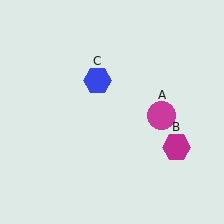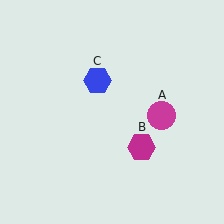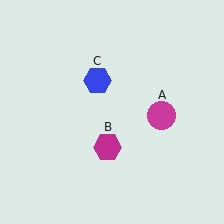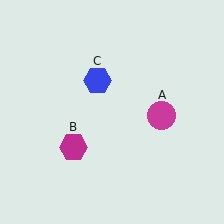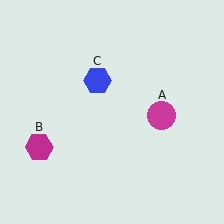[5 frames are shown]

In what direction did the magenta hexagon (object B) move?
The magenta hexagon (object B) moved left.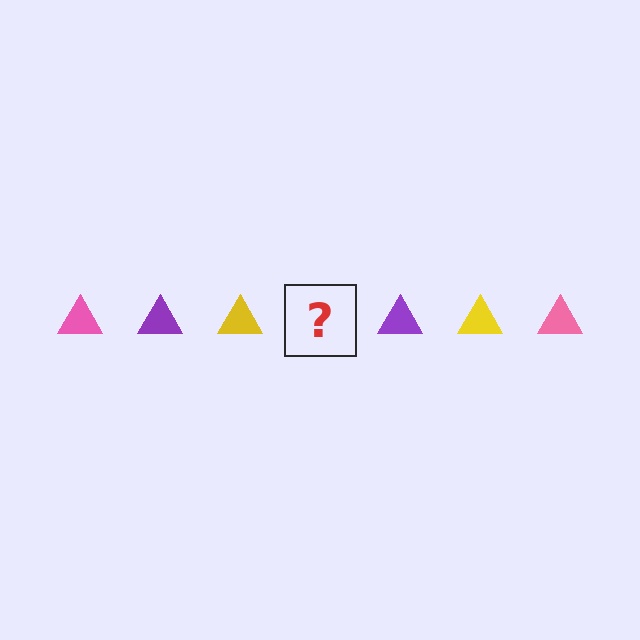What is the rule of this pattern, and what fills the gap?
The rule is that the pattern cycles through pink, purple, yellow triangles. The gap should be filled with a pink triangle.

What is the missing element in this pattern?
The missing element is a pink triangle.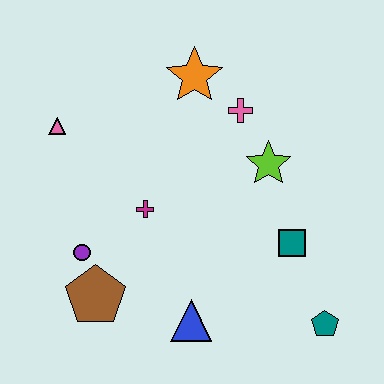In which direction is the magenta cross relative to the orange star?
The magenta cross is below the orange star.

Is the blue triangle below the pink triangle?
Yes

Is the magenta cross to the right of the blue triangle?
No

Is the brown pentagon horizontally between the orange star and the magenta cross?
No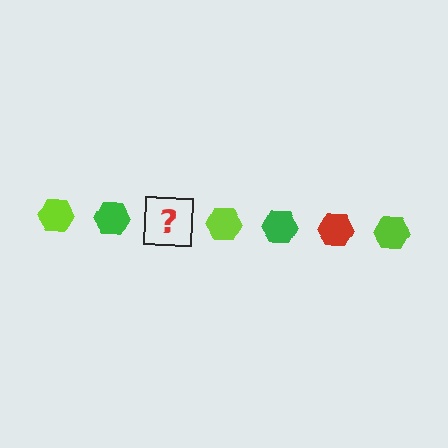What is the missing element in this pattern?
The missing element is a red hexagon.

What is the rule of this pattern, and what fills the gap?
The rule is that the pattern cycles through lime, green, red hexagons. The gap should be filled with a red hexagon.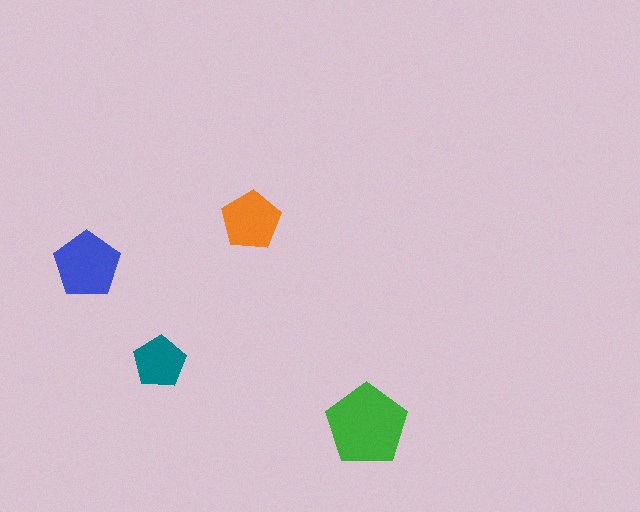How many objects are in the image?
There are 4 objects in the image.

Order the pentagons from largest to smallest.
the green one, the blue one, the orange one, the teal one.